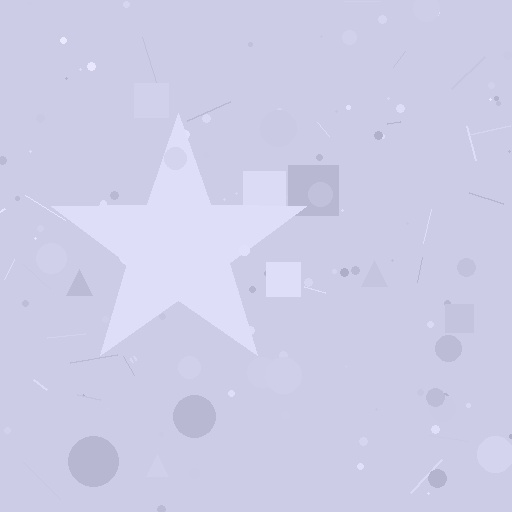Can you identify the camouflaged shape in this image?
The camouflaged shape is a star.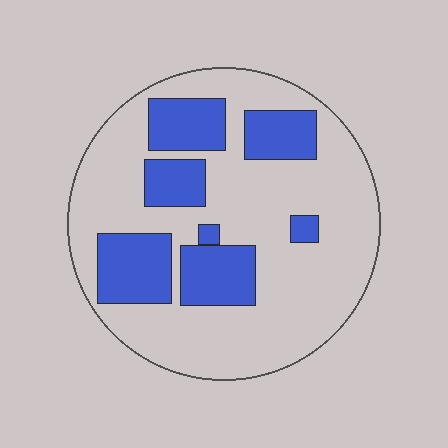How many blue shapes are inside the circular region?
7.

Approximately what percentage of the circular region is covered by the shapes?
Approximately 30%.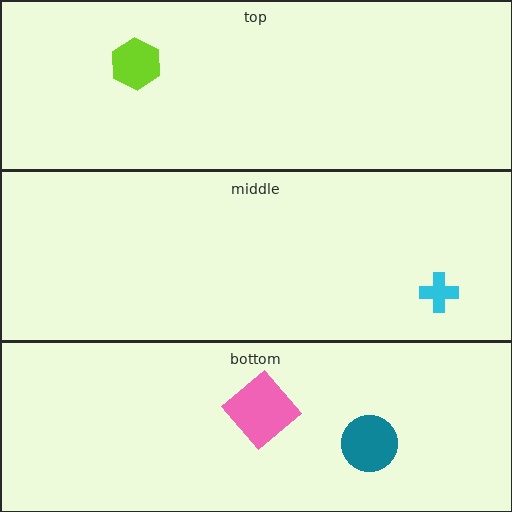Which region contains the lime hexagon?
The top region.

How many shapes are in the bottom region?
2.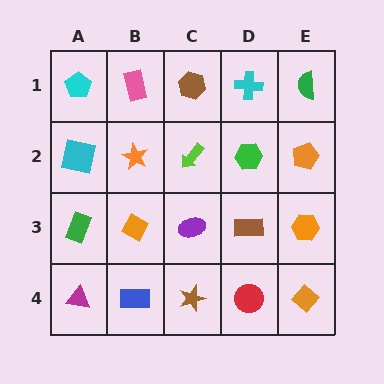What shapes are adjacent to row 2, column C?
A brown hexagon (row 1, column C), a purple ellipse (row 3, column C), an orange star (row 2, column B), a green hexagon (row 2, column D).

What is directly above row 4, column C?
A purple ellipse.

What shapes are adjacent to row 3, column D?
A green hexagon (row 2, column D), a red circle (row 4, column D), a purple ellipse (row 3, column C), an orange hexagon (row 3, column E).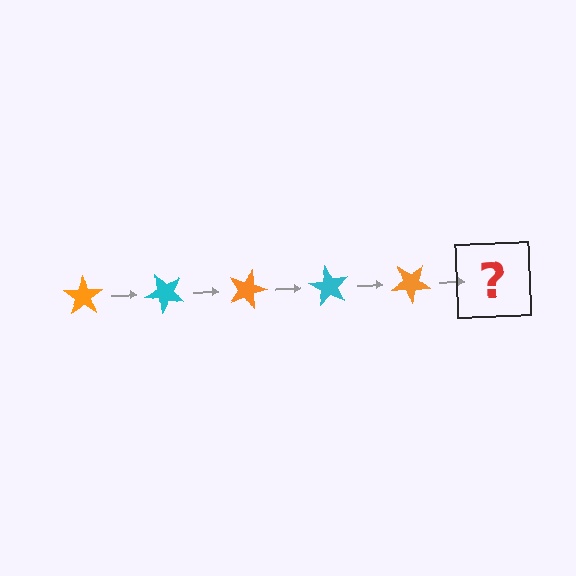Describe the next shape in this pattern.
It should be a cyan star, rotated 225 degrees from the start.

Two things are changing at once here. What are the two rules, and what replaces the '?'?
The two rules are that it rotates 45 degrees each step and the color cycles through orange and cyan. The '?' should be a cyan star, rotated 225 degrees from the start.